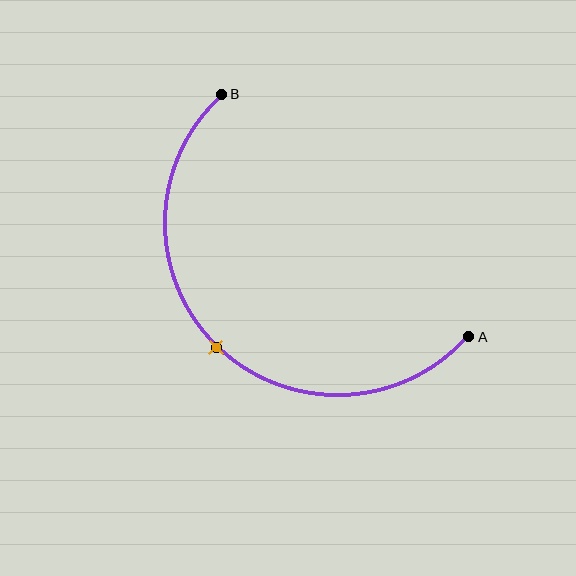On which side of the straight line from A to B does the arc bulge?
The arc bulges below and to the left of the straight line connecting A and B.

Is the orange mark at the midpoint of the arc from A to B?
Yes. The orange mark lies on the arc at equal arc-length from both A and B — it is the arc midpoint.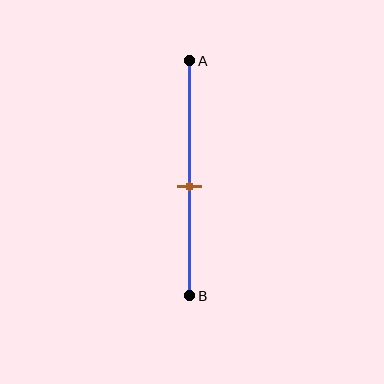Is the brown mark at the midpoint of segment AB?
No, the mark is at about 55% from A, not at the 50% midpoint.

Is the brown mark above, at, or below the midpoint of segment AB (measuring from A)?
The brown mark is below the midpoint of segment AB.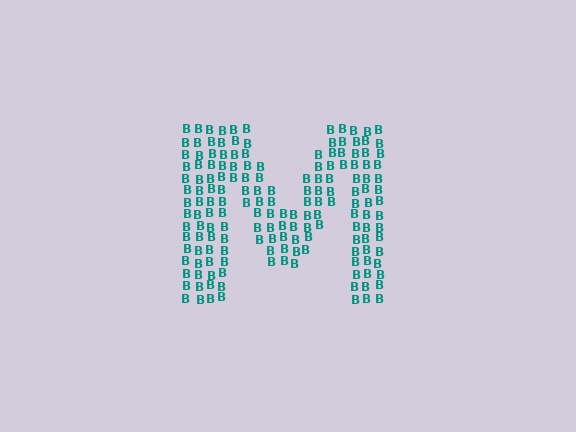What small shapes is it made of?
It is made of small letter B's.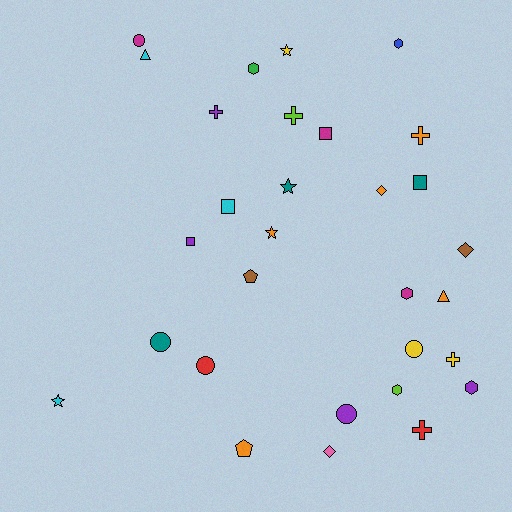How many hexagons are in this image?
There are 5 hexagons.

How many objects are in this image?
There are 30 objects.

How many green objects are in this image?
There is 1 green object.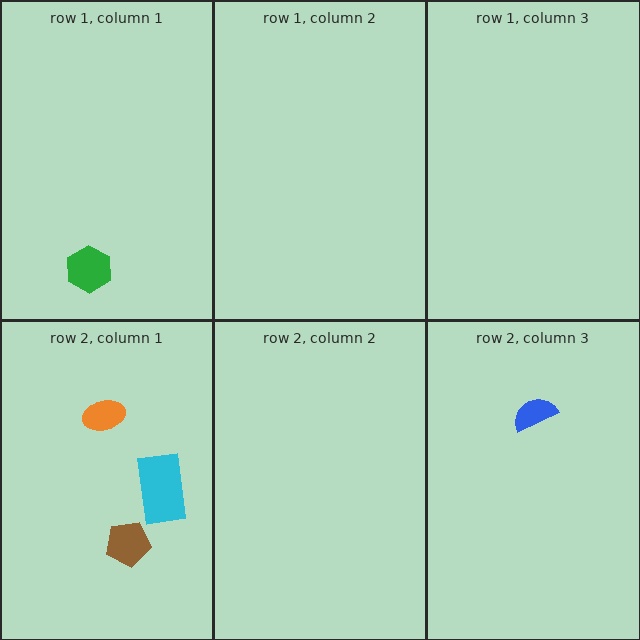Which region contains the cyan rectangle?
The row 2, column 1 region.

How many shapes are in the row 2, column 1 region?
3.